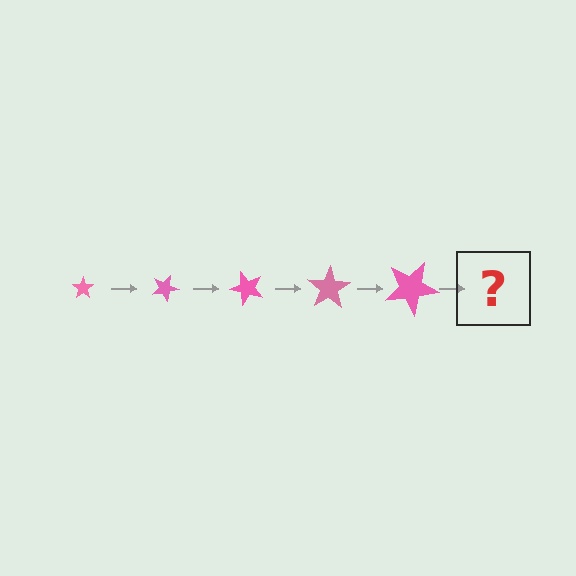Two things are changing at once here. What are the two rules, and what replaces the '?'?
The two rules are that the star grows larger each step and it rotates 25 degrees each step. The '?' should be a star, larger than the previous one and rotated 125 degrees from the start.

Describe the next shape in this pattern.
It should be a star, larger than the previous one and rotated 125 degrees from the start.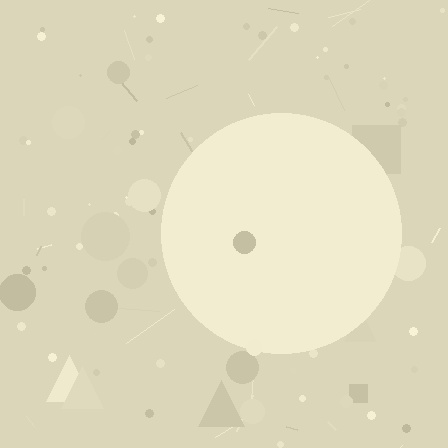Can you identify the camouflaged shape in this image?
The camouflaged shape is a circle.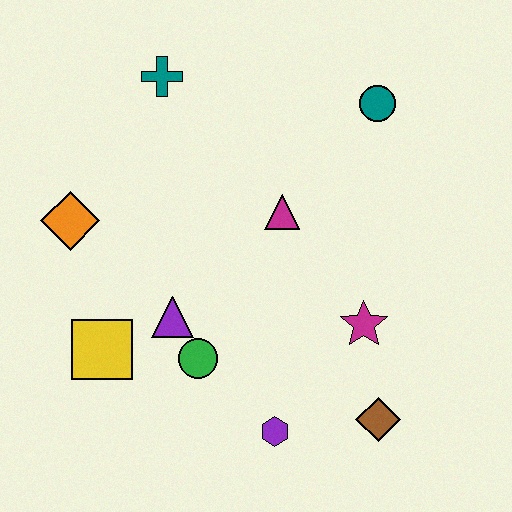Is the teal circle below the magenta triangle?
No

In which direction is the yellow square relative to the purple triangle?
The yellow square is to the left of the purple triangle.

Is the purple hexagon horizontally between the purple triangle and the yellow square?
No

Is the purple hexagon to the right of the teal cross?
Yes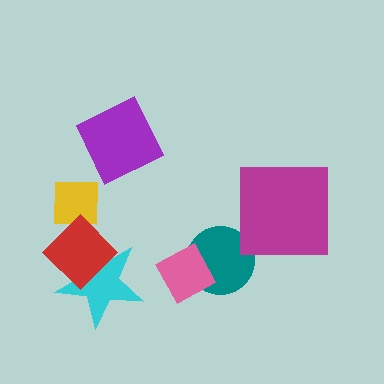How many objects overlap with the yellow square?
1 object overlaps with the yellow square.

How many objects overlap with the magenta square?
0 objects overlap with the magenta square.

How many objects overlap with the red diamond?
2 objects overlap with the red diamond.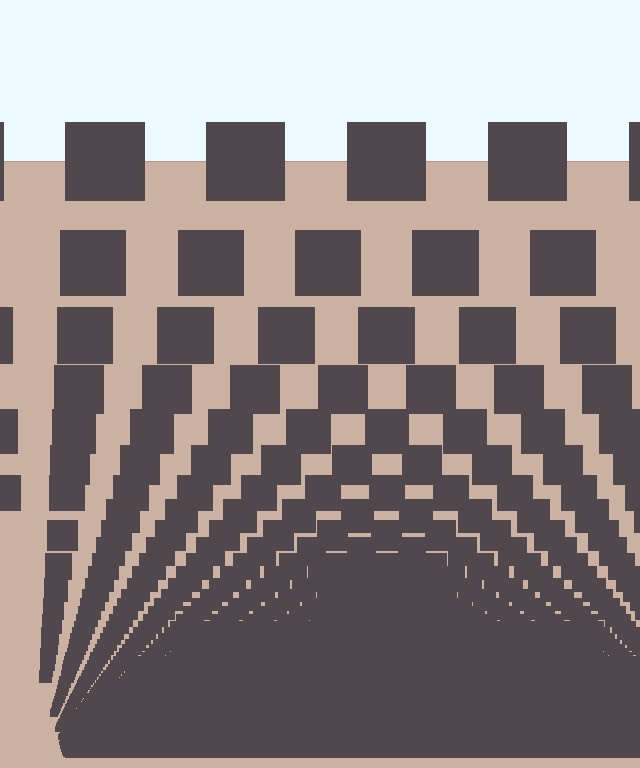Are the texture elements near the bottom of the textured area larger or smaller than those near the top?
Smaller. The gradient is inverted — elements near the bottom are smaller and denser.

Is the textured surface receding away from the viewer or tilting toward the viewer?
The surface appears to tilt toward the viewer. Texture elements get larger and sparser toward the top.